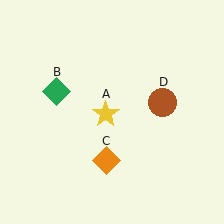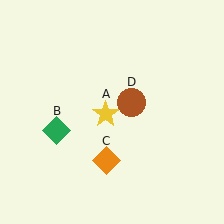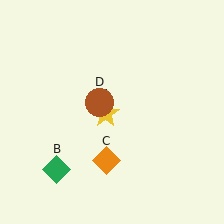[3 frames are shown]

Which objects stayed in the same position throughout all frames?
Yellow star (object A) and orange diamond (object C) remained stationary.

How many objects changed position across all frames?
2 objects changed position: green diamond (object B), brown circle (object D).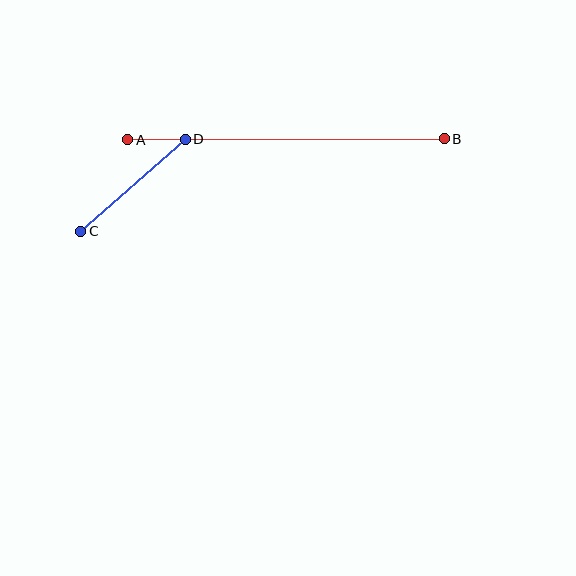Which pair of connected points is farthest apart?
Points A and B are farthest apart.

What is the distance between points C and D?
The distance is approximately 139 pixels.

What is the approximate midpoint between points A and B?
The midpoint is at approximately (286, 139) pixels.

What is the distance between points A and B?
The distance is approximately 317 pixels.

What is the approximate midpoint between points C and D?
The midpoint is at approximately (133, 185) pixels.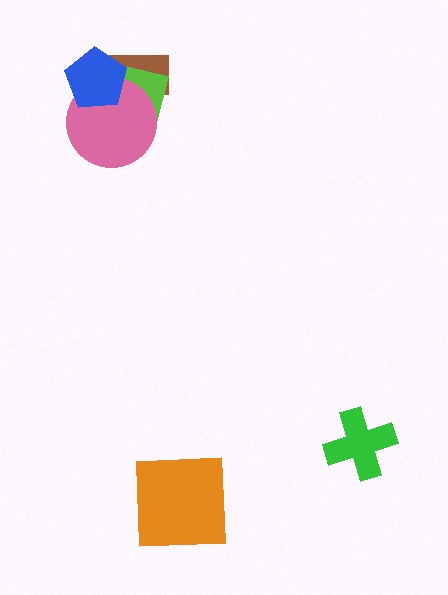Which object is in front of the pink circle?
The blue pentagon is in front of the pink circle.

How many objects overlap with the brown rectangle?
3 objects overlap with the brown rectangle.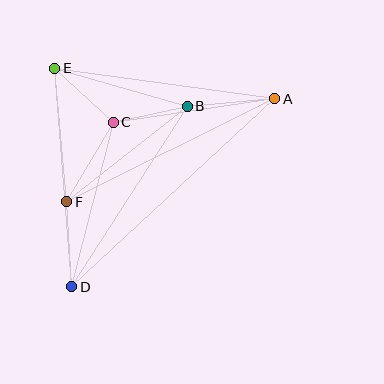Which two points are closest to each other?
Points B and C are closest to each other.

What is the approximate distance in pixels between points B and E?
The distance between B and E is approximately 138 pixels.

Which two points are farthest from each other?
Points A and D are farthest from each other.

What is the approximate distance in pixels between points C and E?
The distance between C and E is approximately 80 pixels.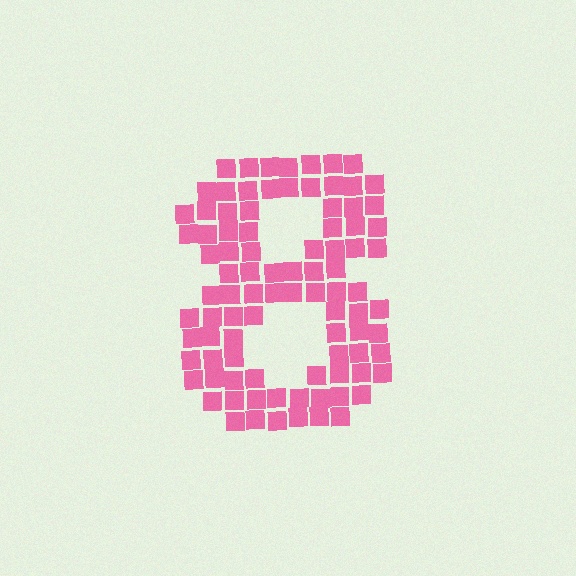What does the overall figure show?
The overall figure shows the digit 8.